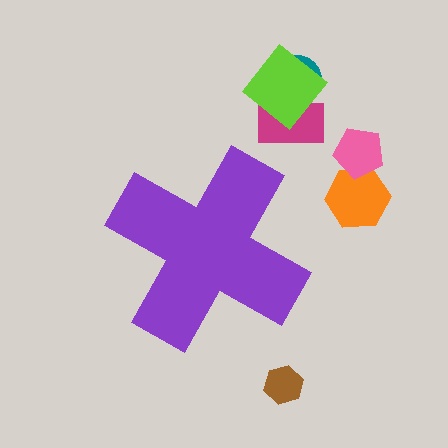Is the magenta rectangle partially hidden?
No, the magenta rectangle is fully visible.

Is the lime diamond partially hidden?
No, the lime diamond is fully visible.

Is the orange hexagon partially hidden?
No, the orange hexagon is fully visible.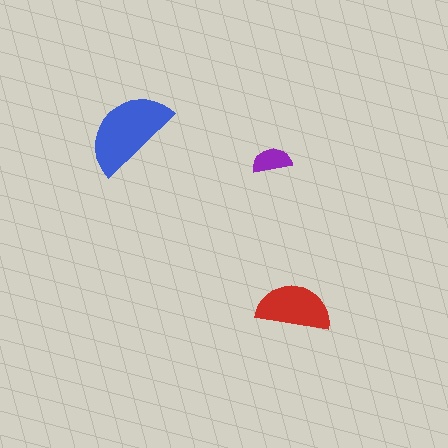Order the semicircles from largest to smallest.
the blue one, the red one, the purple one.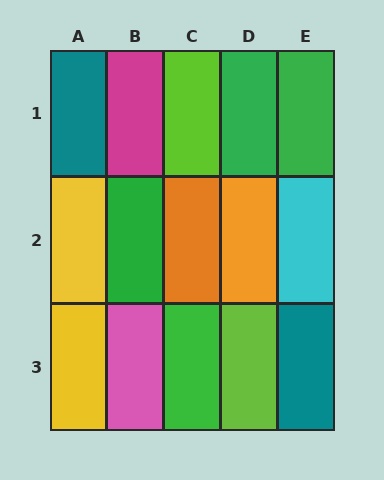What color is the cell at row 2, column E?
Cyan.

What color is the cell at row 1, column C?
Lime.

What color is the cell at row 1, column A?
Teal.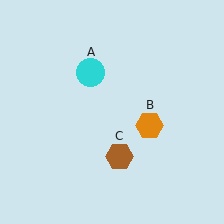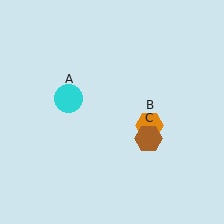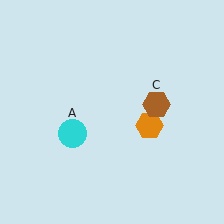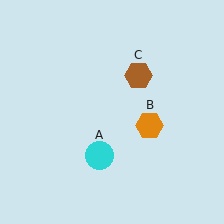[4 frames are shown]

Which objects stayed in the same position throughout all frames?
Orange hexagon (object B) remained stationary.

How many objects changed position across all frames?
2 objects changed position: cyan circle (object A), brown hexagon (object C).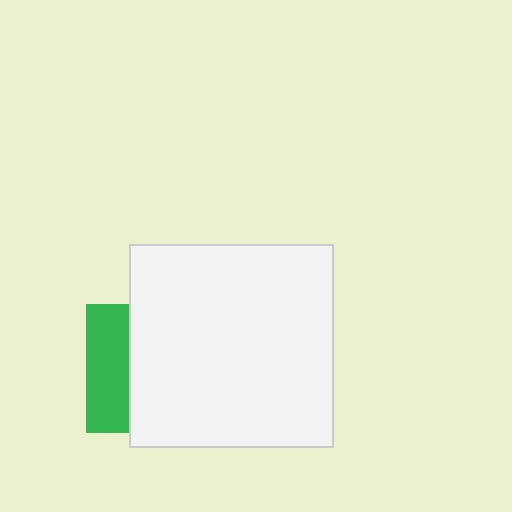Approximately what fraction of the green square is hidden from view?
Roughly 66% of the green square is hidden behind the white square.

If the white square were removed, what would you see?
You would see the complete green square.